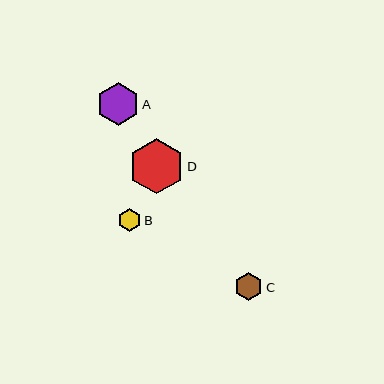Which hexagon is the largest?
Hexagon D is the largest with a size of approximately 56 pixels.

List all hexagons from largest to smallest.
From largest to smallest: D, A, C, B.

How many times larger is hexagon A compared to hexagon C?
Hexagon A is approximately 1.5 times the size of hexagon C.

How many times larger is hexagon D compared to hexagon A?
Hexagon D is approximately 1.3 times the size of hexagon A.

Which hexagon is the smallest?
Hexagon B is the smallest with a size of approximately 23 pixels.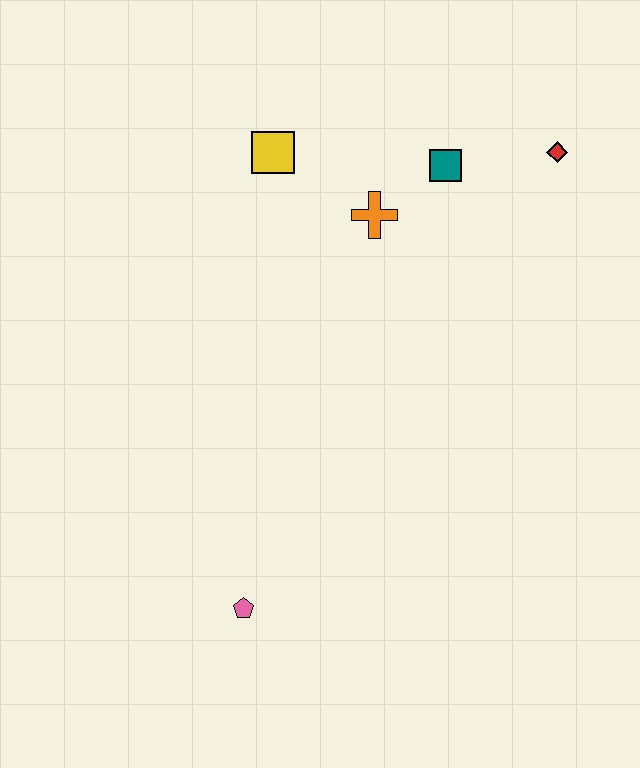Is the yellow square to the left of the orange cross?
Yes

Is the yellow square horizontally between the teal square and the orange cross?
No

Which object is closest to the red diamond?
The teal square is closest to the red diamond.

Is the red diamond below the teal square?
No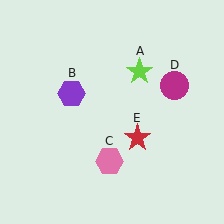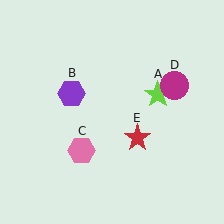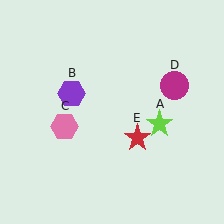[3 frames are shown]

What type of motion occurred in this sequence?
The lime star (object A), pink hexagon (object C) rotated clockwise around the center of the scene.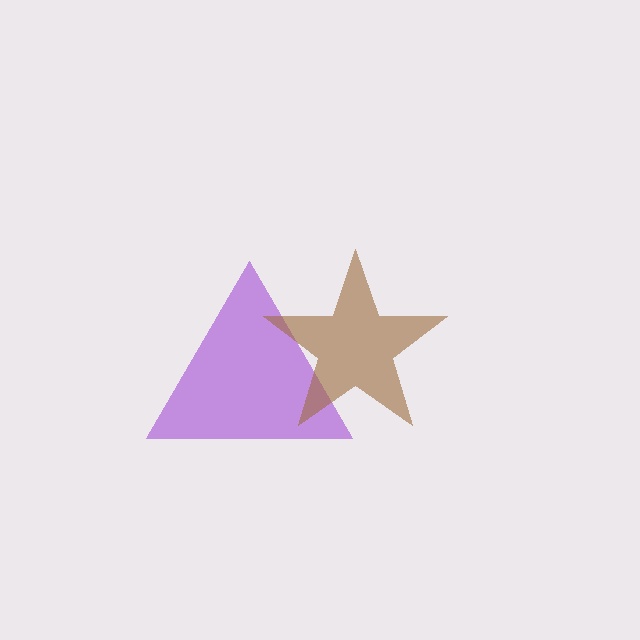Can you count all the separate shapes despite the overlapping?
Yes, there are 2 separate shapes.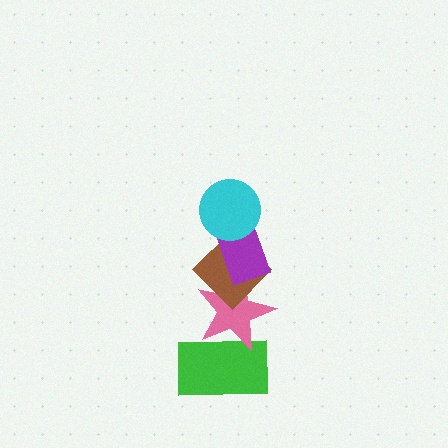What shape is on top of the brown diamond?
The purple rectangle is on top of the brown diamond.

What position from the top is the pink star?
The pink star is 4th from the top.